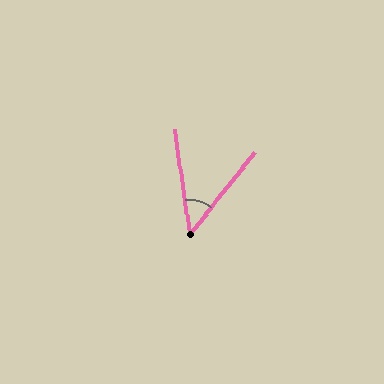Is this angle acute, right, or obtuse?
It is acute.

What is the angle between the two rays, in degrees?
Approximately 47 degrees.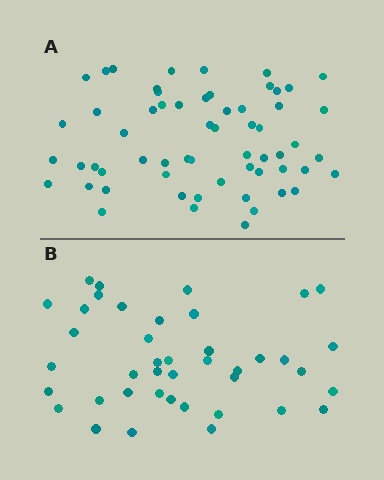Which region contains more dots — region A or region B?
Region A (the top region) has more dots.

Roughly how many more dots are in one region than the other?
Region A has approximately 20 more dots than region B.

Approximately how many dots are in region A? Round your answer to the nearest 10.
About 60 dots.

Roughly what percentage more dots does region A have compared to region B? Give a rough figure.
About 45% more.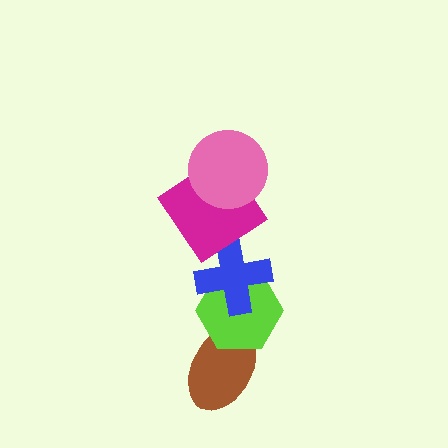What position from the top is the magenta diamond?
The magenta diamond is 2nd from the top.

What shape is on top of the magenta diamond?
The pink circle is on top of the magenta diamond.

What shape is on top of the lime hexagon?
The blue cross is on top of the lime hexagon.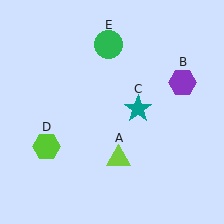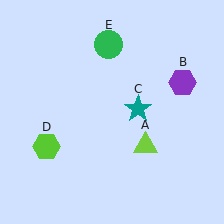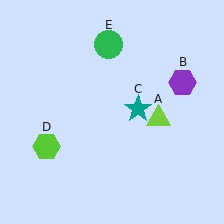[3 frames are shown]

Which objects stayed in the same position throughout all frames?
Purple hexagon (object B) and teal star (object C) and lime hexagon (object D) and green circle (object E) remained stationary.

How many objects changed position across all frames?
1 object changed position: lime triangle (object A).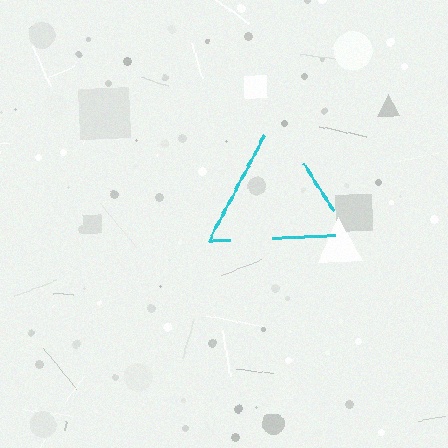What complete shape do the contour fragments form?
The contour fragments form a triangle.